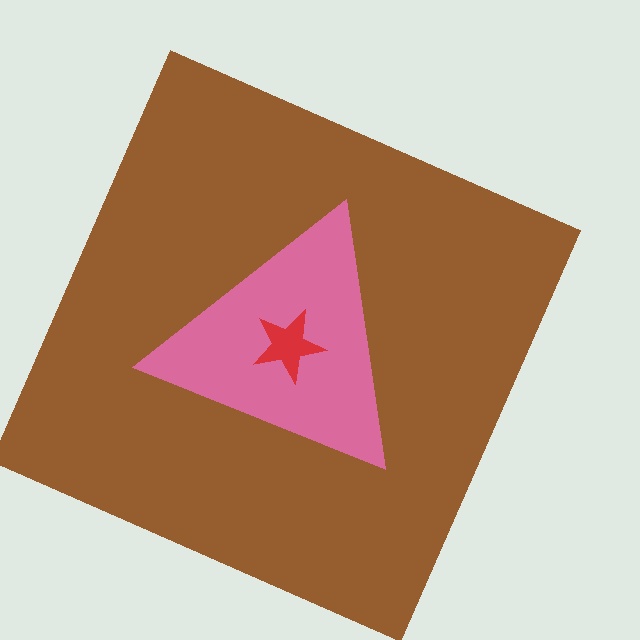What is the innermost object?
The red star.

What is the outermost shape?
The brown square.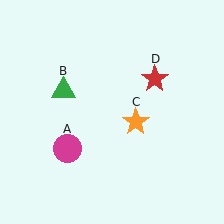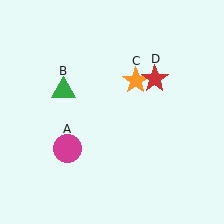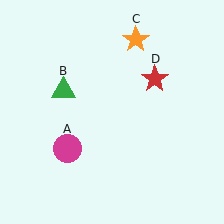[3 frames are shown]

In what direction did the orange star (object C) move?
The orange star (object C) moved up.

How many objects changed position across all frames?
1 object changed position: orange star (object C).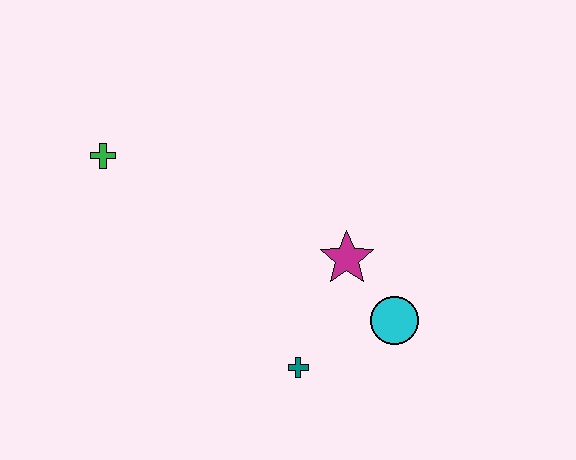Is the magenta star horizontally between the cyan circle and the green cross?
Yes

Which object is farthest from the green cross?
The cyan circle is farthest from the green cross.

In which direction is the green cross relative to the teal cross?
The green cross is above the teal cross.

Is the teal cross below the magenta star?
Yes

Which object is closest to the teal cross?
The cyan circle is closest to the teal cross.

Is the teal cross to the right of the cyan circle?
No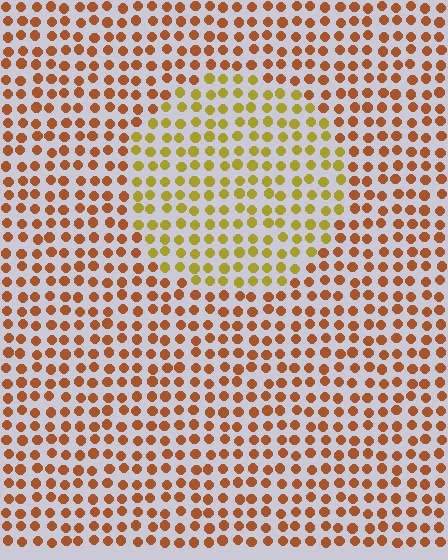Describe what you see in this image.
The image is filled with small brown elements in a uniform arrangement. A circle-shaped region is visible where the elements are tinted to a slightly different hue, forming a subtle color boundary.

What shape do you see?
I see a circle.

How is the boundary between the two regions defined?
The boundary is defined purely by a slight shift in hue (about 37 degrees). Spacing, size, and orientation are identical on both sides.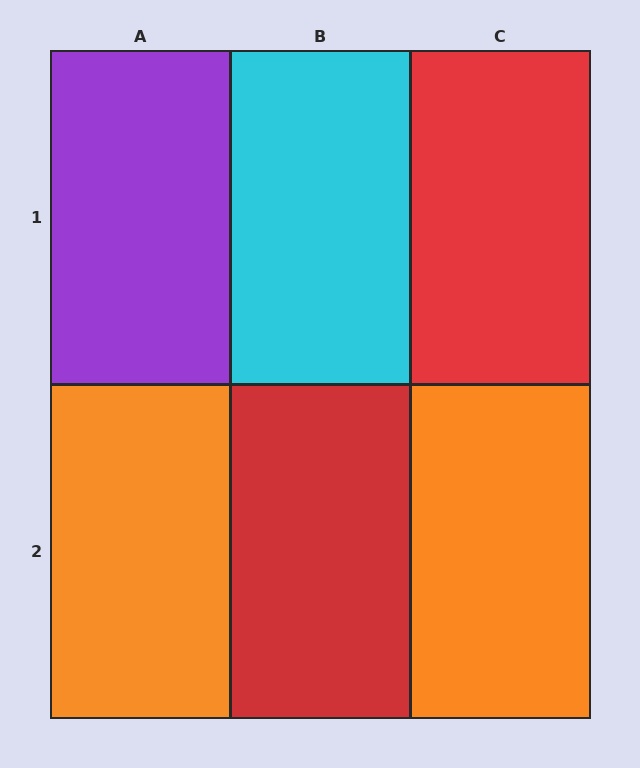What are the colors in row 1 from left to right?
Purple, cyan, red.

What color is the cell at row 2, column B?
Red.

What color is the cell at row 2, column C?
Orange.